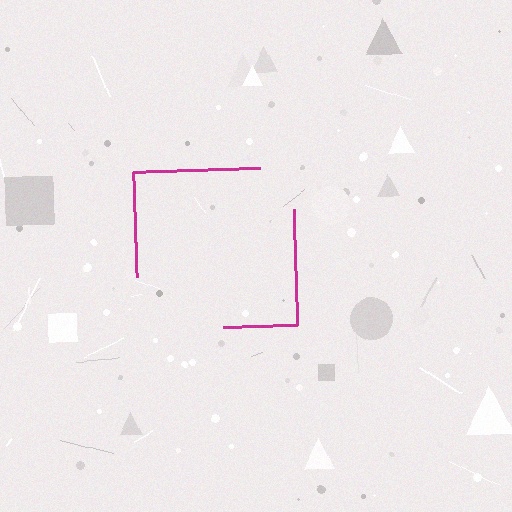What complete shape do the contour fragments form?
The contour fragments form a square.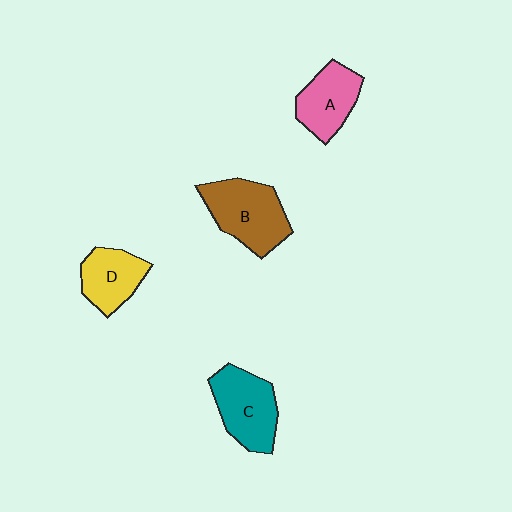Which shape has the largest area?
Shape B (brown).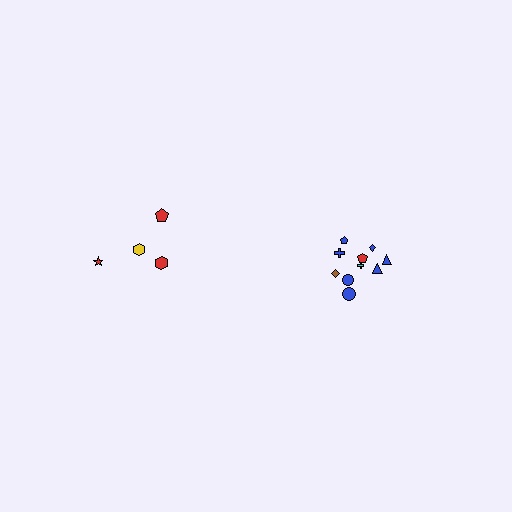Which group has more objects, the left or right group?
The right group.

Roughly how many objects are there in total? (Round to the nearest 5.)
Roughly 15 objects in total.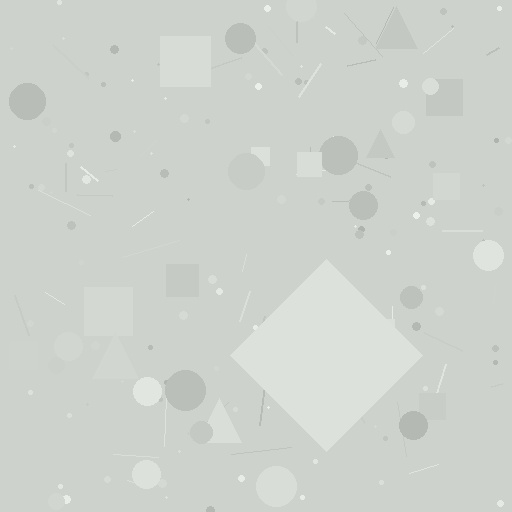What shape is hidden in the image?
A diamond is hidden in the image.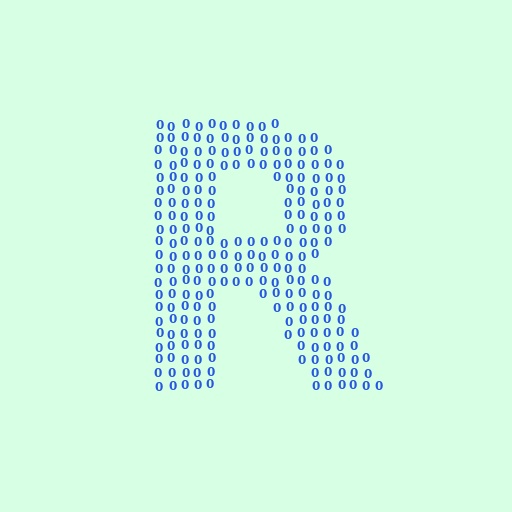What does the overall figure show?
The overall figure shows the letter R.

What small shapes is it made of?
It is made of small digit 0's.